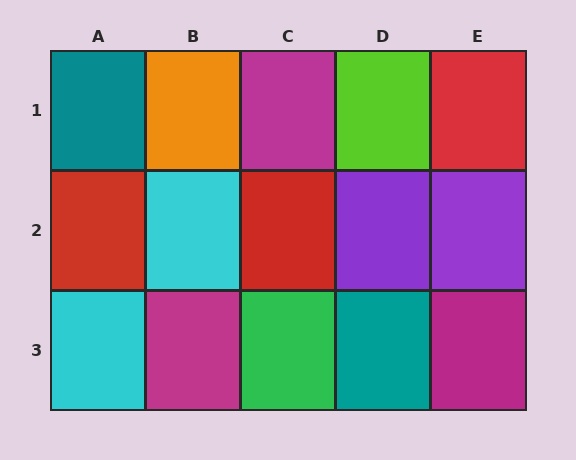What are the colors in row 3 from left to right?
Cyan, magenta, green, teal, magenta.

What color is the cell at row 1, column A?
Teal.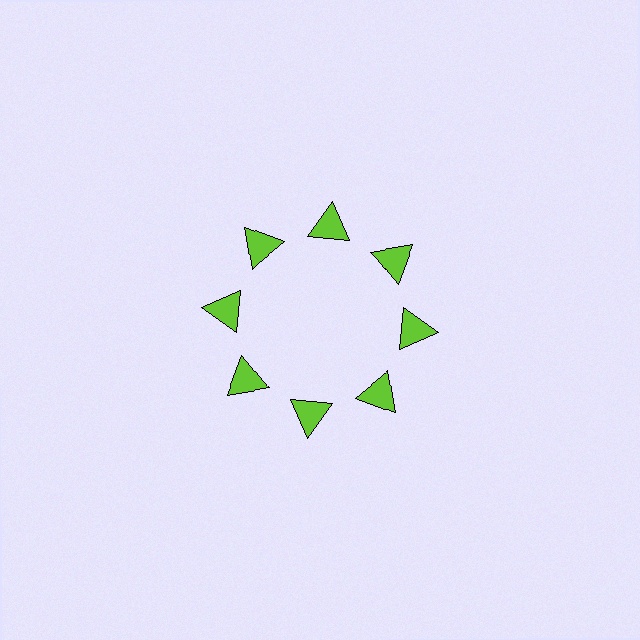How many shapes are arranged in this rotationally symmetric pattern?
There are 8 shapes, arranged in 8 groups of 1.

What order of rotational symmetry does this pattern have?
This pattern has 8-fold rotational symmetry.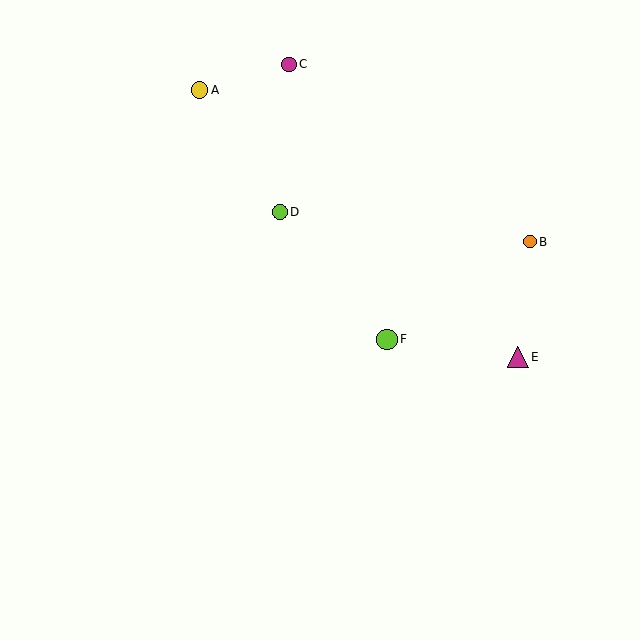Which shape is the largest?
The magenta triangle (labeled E) is the largest.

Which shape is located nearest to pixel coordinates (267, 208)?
The lime circle (labeled D) at (280, 212) is nearest to that location.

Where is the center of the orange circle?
The center of the orange circle is at (530, 242).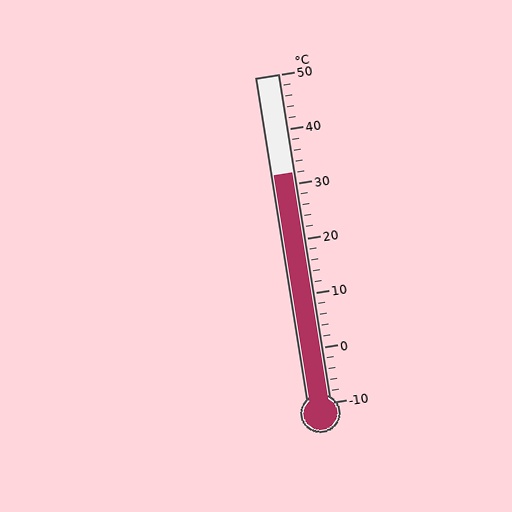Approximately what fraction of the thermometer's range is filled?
The thermometer is filled to approximately 70% of its range.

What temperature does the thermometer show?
The thermometer shows approximately 32°C.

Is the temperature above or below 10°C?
The temperature is above 10°C.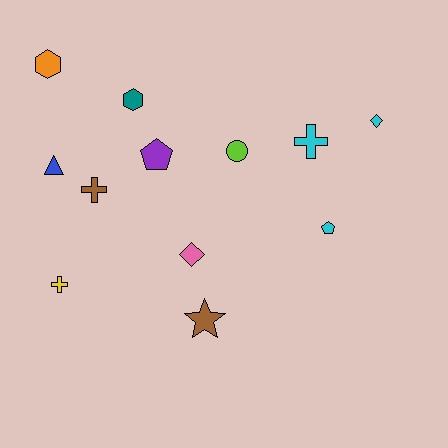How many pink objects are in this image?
There is 1 pink object.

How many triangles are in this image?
There is 1 triangle.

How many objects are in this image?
There are 12 objects.